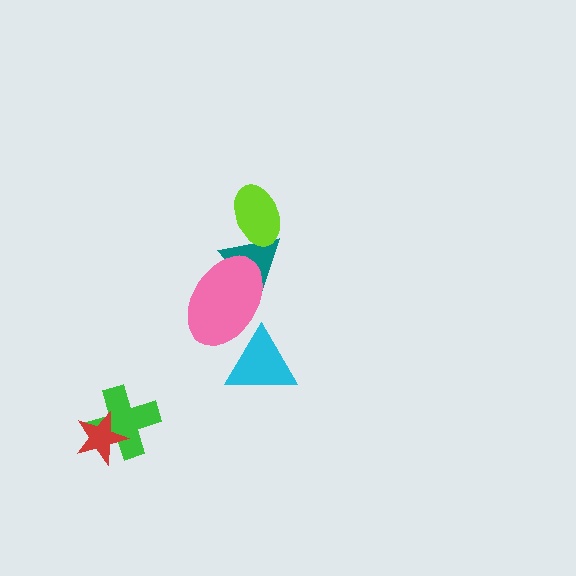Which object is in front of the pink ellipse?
The cyan triangle is in front of the pink ellipse.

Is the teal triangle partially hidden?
Yes, it is partially covered by another shape.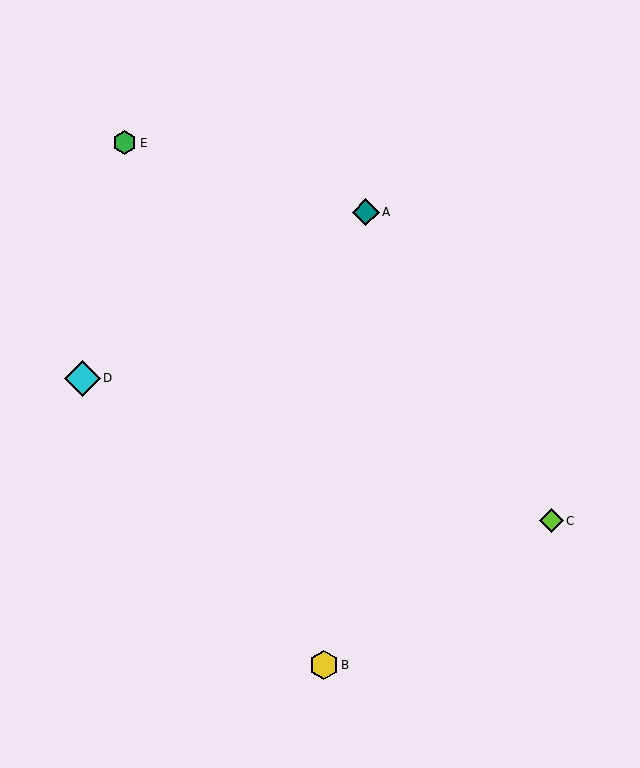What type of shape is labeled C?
Shape C is a lime diamond.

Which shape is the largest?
The cyan diamond (labeled D) is the largest.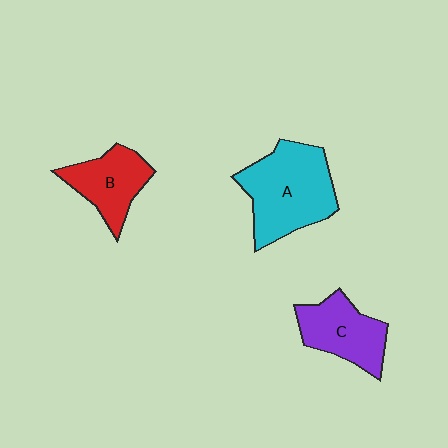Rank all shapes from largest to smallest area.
From largest to smallest: A (cyan), C (purple), B (red).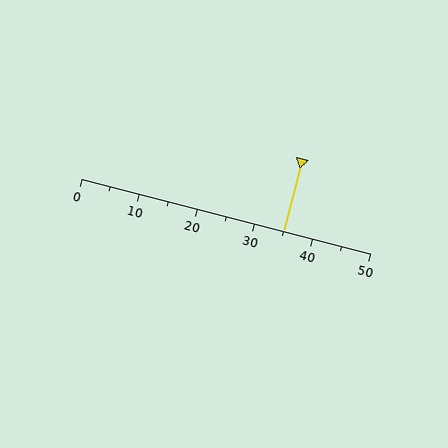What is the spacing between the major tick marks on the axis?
The major ticks are spaced 10 apart.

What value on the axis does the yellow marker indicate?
The marker indicates approximately 35.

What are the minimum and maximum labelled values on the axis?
The axis runs from 0 to 50.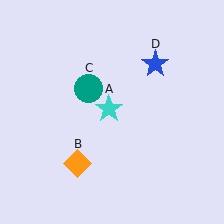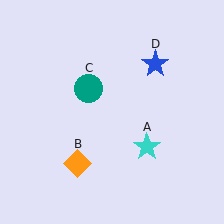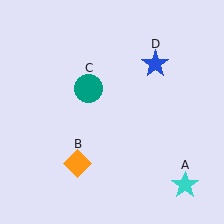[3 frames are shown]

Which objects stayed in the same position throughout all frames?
Orange diamond (object B) and teal circle (object C) and blue star (object D) remained stationary.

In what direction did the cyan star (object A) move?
The cyan star (object A) moved down and to the right.